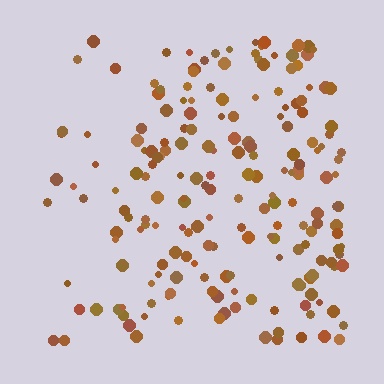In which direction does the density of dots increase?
From left to right, with the right side densest.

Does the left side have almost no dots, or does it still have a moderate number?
Still a moderate number, just noticeably fewer than the right.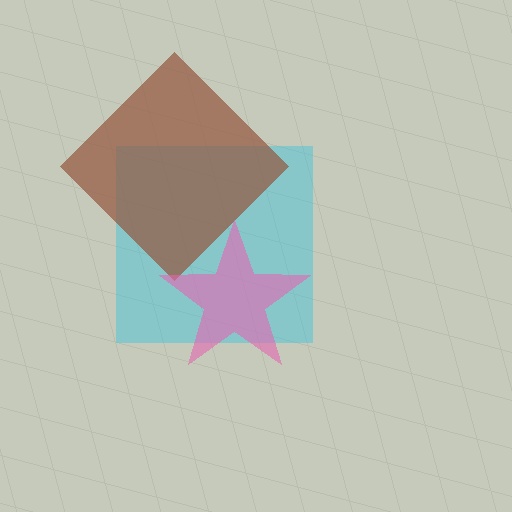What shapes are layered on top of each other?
The layered shapes are: a cyan square, a brown diamond, a pink star.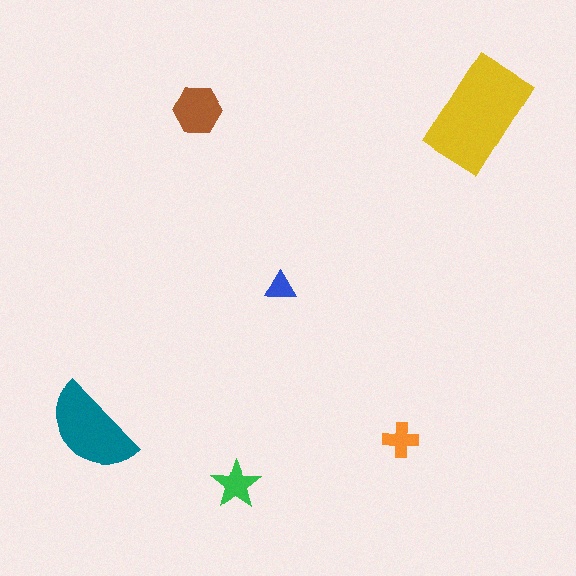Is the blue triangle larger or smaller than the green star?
Smaller.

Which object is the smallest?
The blue triangle.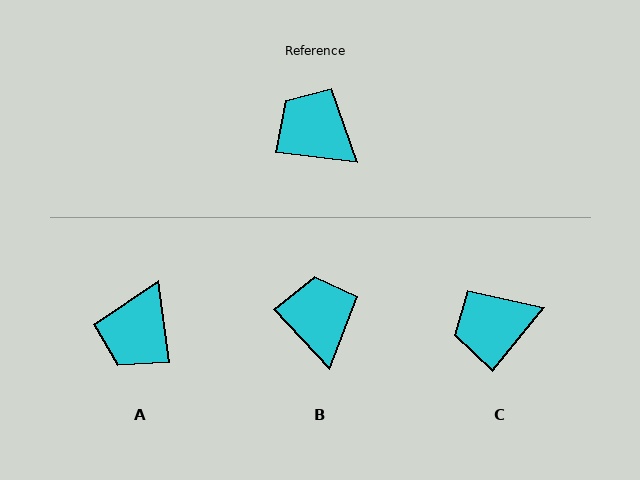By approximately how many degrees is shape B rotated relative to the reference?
Approximately 40 degrees clockwise.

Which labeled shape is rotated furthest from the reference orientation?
A, about 105 degrees away.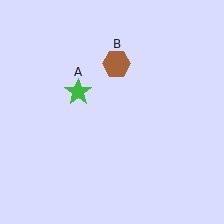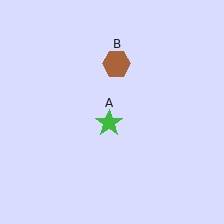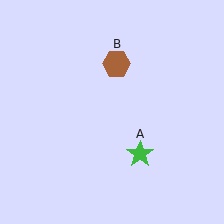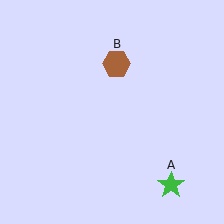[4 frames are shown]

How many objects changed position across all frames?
1 object changed position: green star (object A).